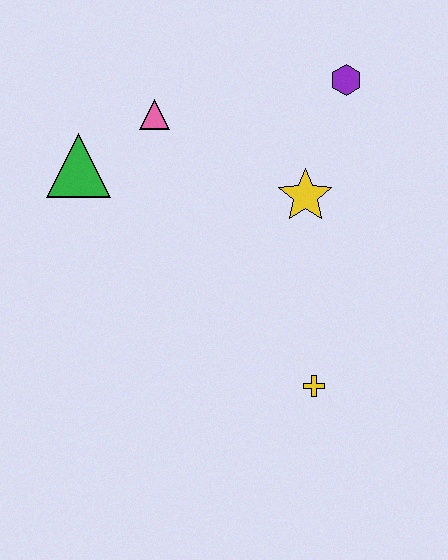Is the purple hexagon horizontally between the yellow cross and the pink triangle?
No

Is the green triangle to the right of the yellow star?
No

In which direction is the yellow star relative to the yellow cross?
The yellow star is above the yellow cross.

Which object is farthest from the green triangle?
The yellow cross is farthest from the green triangle.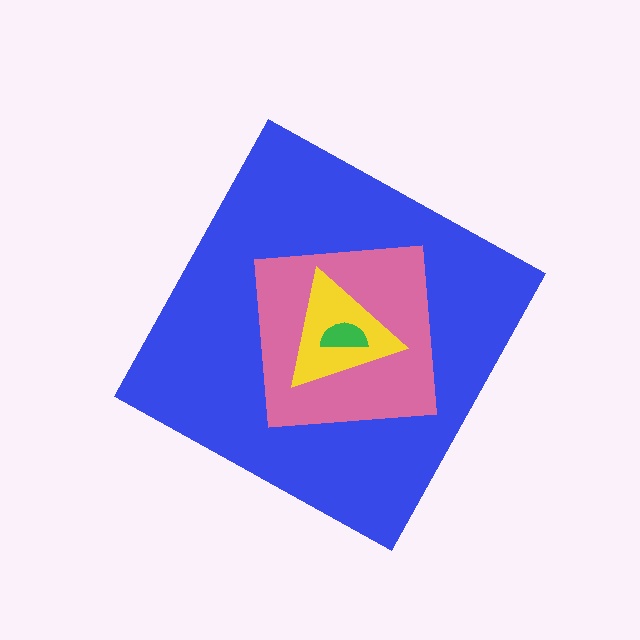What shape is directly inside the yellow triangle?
The green semicircle.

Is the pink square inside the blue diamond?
Yes.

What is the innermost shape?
The green semicircle.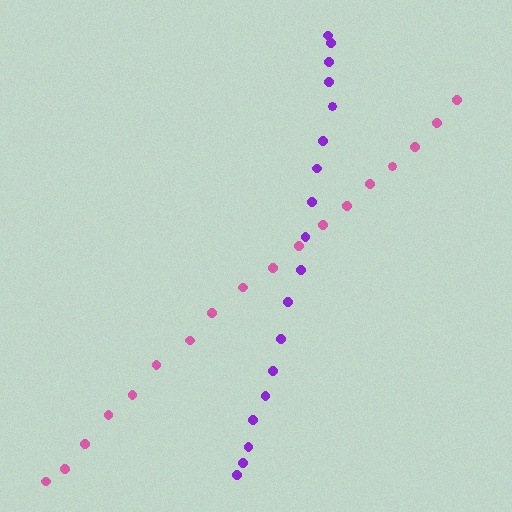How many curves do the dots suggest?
There are 2 distinct paths.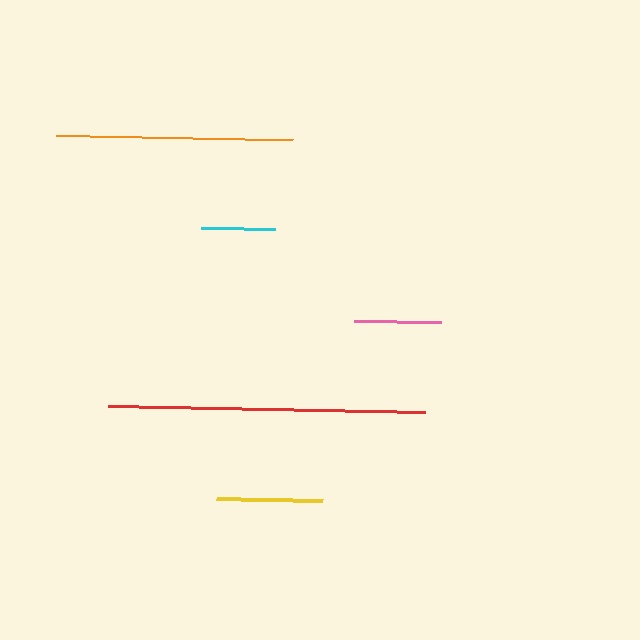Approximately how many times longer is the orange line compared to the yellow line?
The orange line is approximately 2.2 times the length of the yellow line.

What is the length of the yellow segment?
The yellow segment is approximately 106 pixels long.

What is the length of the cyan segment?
The cyan segment is approximately 74 pixels long.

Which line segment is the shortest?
The cyan line is the shortest at approximately 74 pixels.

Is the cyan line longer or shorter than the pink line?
The pink line is longer than the cyan line.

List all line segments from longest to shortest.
From longest to shortest: red, orange, yellow, pink, cyan.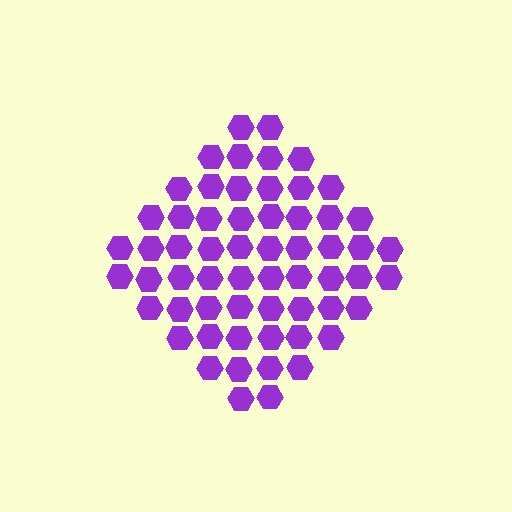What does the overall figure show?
The overall figure shows a diamond.